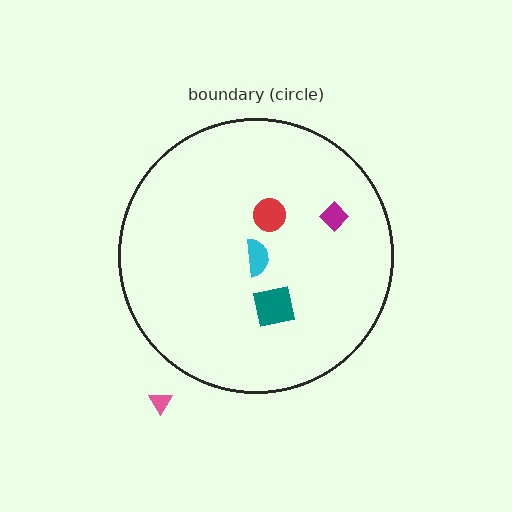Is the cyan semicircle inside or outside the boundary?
Inside.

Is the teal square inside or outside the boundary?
Inside.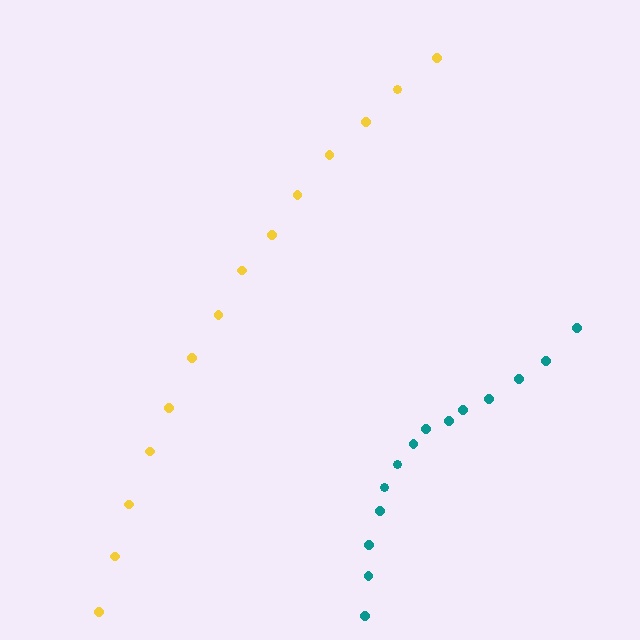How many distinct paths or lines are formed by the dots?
There are 2 distinct paths.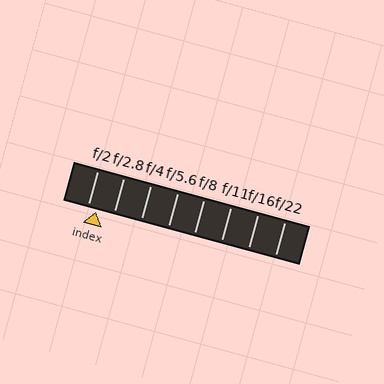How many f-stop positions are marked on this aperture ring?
There are 8 f-stop positions marked.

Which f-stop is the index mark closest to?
The index mark is closest to f/2.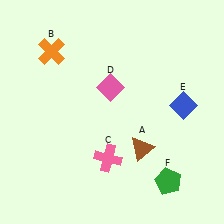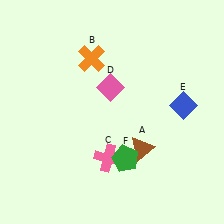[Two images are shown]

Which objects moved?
The objects that moved are: the orange cross (B), the green pentagon (F).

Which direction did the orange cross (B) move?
The orange cross (B) moved right.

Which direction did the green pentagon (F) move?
The green pentagon (F) moved left.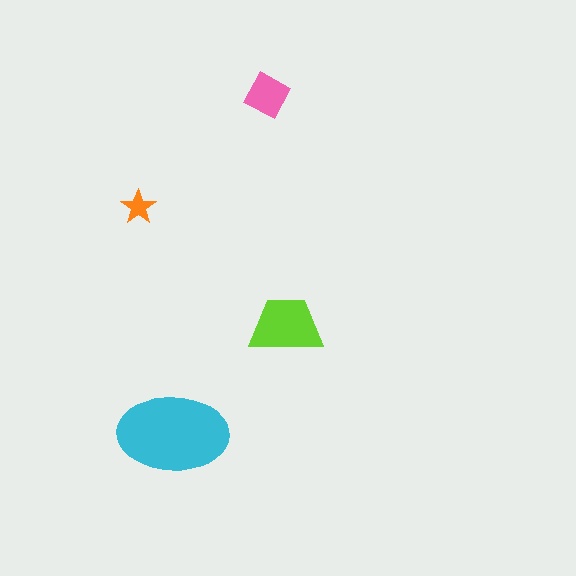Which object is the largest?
The cyan ellipse.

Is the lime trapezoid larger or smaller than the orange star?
Larger.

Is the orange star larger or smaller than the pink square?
Smaller.